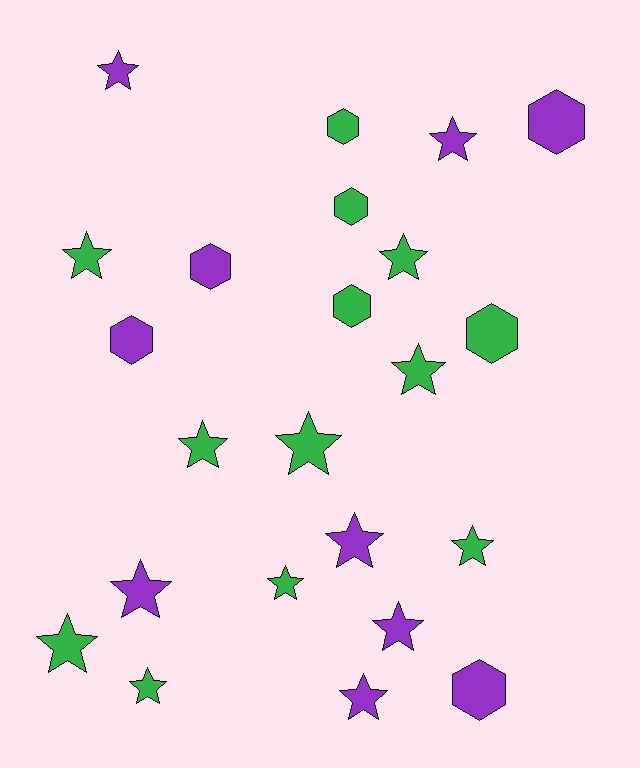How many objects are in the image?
There are 23 objects.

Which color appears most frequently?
Green, with 13 objects.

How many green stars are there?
There are 9 green stars.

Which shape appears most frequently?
Star, with 15 objects.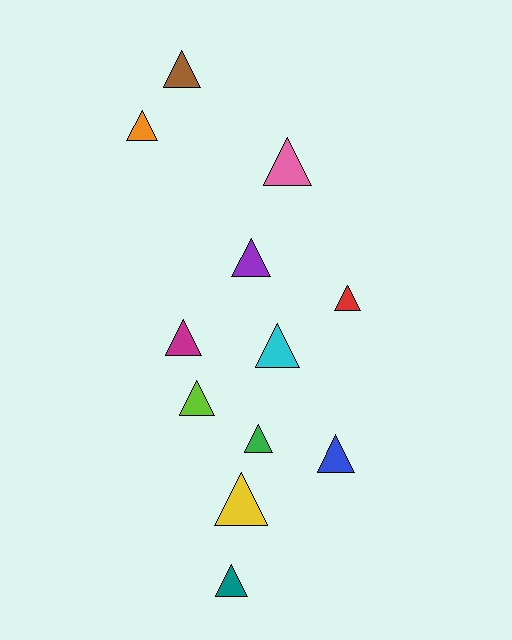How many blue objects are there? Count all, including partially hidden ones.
There is 1 blue object.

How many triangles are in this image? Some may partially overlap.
There are 12 triangles.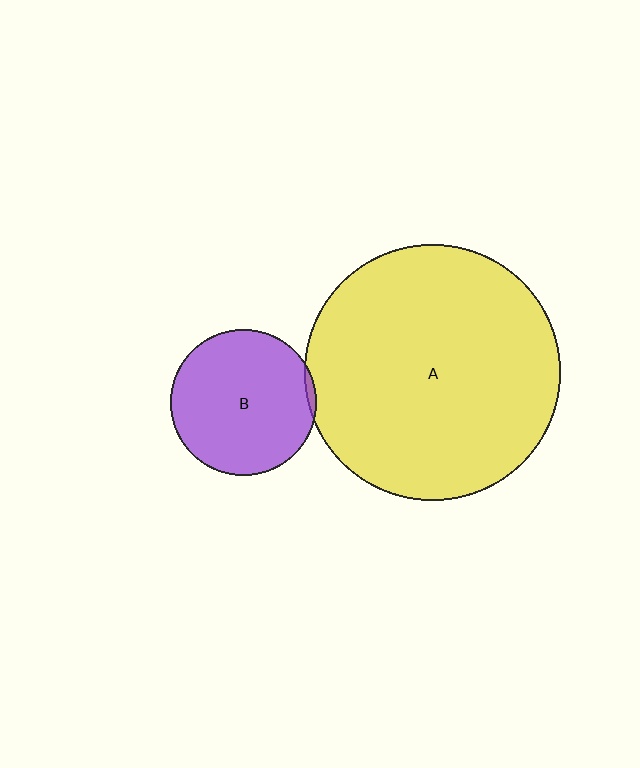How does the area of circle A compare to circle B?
Approximately 3.1 times.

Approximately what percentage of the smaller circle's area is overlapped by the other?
Approximately 5%.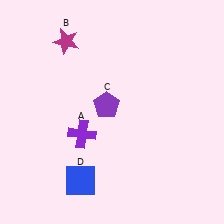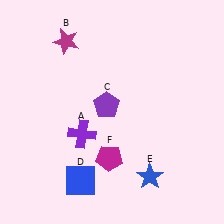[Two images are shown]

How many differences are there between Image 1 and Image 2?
There are 2 differences between the two images.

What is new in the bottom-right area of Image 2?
A blue star (E) was added in the bottom-right area of Image 2.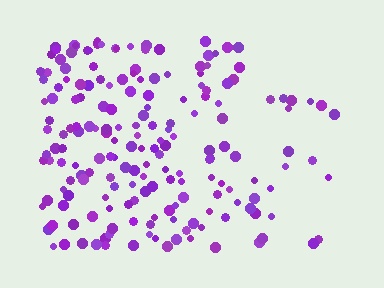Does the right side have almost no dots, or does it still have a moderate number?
Still a moderate number, just noticeably fewer than the left.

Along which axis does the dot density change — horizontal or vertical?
Horizontal.